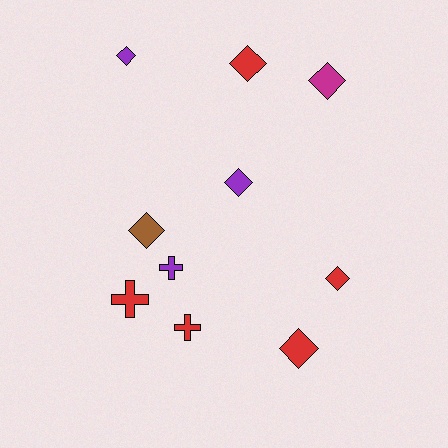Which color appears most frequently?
Red, with 5 objects.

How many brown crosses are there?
There are no brown crosses.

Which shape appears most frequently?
Diamond, with 7 objects.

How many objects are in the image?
There are 10 objects.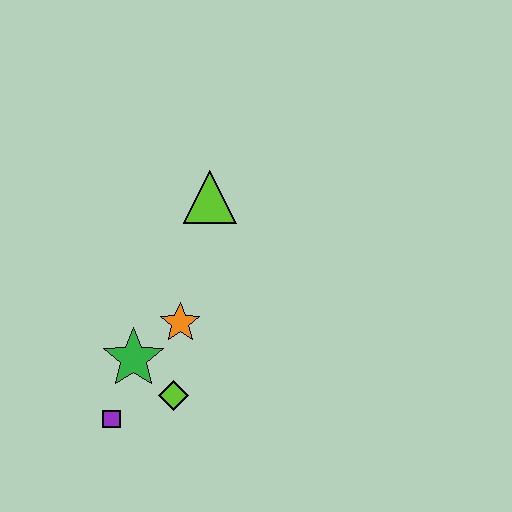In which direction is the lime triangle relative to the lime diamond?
The lime triangle is above the lime diamond.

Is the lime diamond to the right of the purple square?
Yes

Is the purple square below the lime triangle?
Yes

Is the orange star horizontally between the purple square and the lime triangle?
Yes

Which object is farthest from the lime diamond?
The lime triangle is farthest from the lime diamond.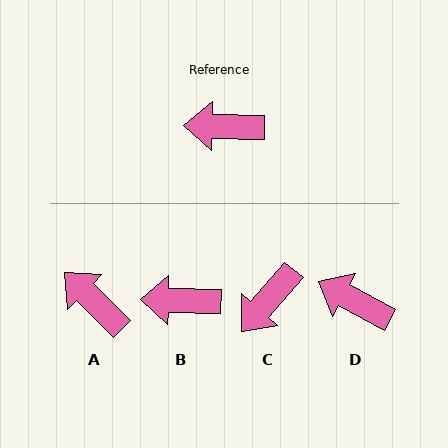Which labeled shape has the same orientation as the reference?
B.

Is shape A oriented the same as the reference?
No, it is off by about 43 degrees.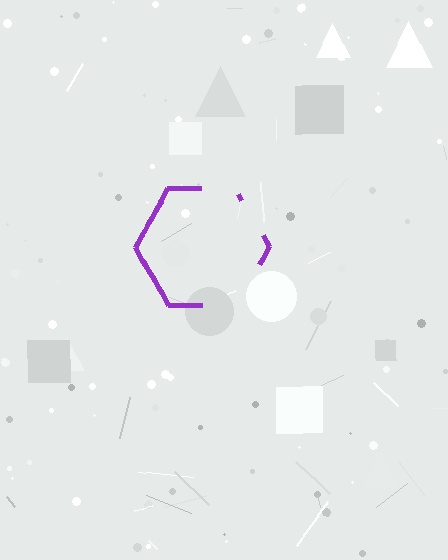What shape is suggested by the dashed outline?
The dashed outline suggests a hexagon.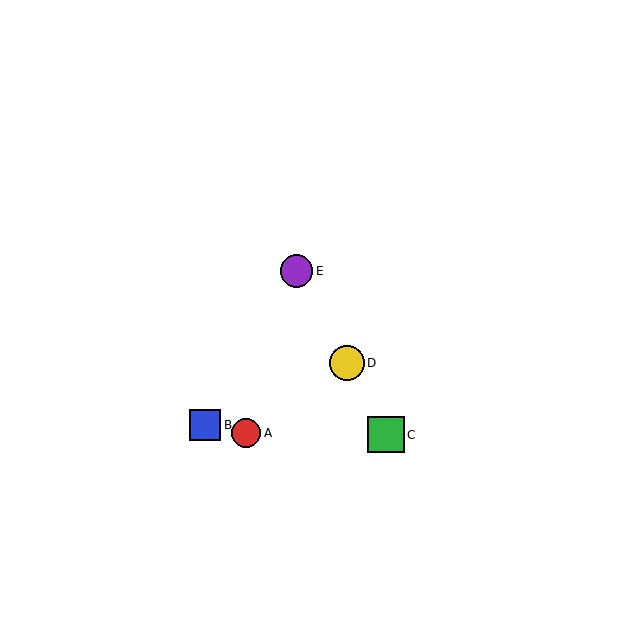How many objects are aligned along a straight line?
3 objects (C, D, E) are aligned along a straight line.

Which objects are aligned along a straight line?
Objects C, D, E are aligned along a straight line.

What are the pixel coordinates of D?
Object D is at (347, 363).